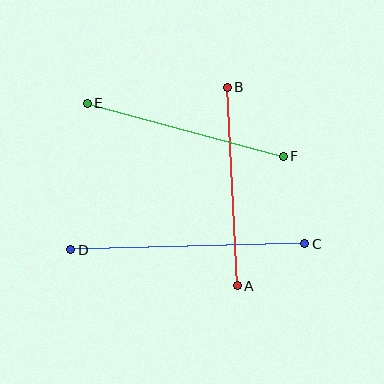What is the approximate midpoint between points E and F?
The midpoint is at approximately (185, 130) pixels.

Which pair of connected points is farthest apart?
Points C and D are farthest apart.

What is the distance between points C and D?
The distance is approximately 234 pixels.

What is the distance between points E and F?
The distance is approximately 203 pixels.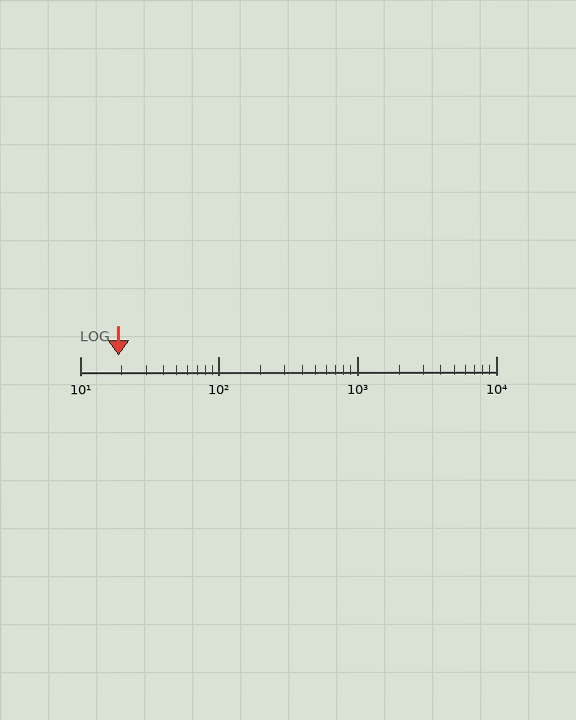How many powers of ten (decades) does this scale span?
The scale spans 3 decades, from 10 to 10000.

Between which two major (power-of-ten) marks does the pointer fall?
The pointer is between 10 and 100.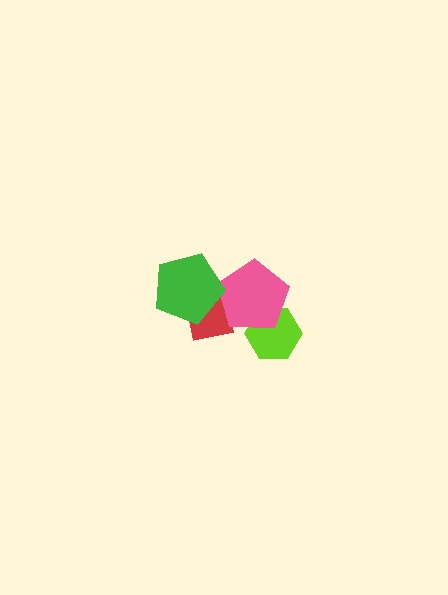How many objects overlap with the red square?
2 objects overlap with the red square.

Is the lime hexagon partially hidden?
Yes, it is partially covered by another shape.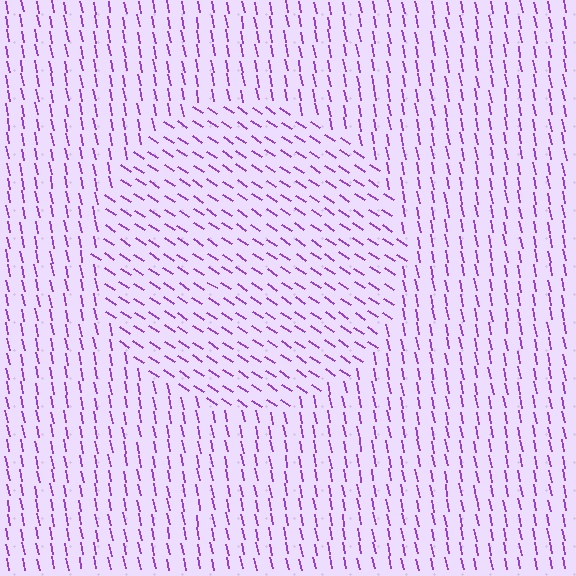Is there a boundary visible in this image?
Yes, there is a texture boundary formed by a change in line orientation.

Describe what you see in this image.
The image is filled with small purple line segments. A circle region in the image has lines oriented differently from the surrounding lines, creating a visible texture boundary.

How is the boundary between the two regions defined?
The boundary is defined purely by a change in line orientation (approximately 45 degrees difference). All lines are the same color and thickness.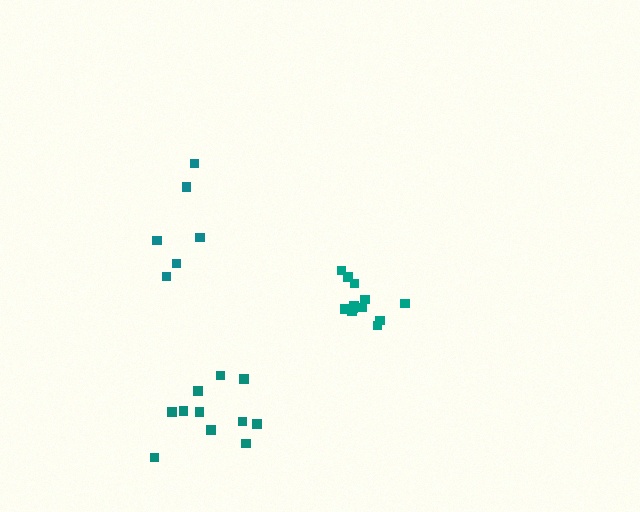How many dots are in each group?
Group 1: 12 dots, Group 2: 11 dots, Group 3: 6 dots (29 total).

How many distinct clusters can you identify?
There are 3 distinct clusters.